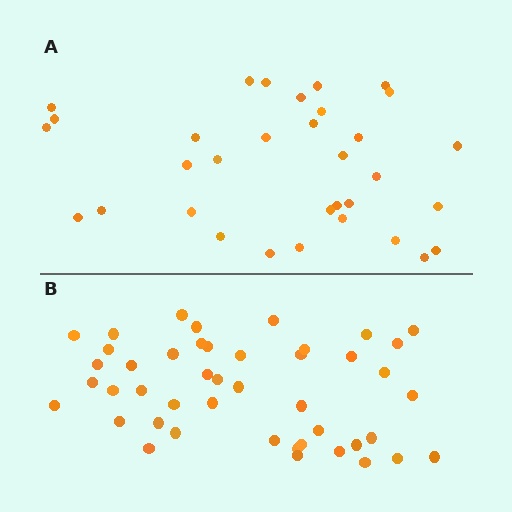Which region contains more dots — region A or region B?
Region B (the bottom region) has more dots.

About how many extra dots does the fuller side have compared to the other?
Region B has roughly 12 or so more dots than region A.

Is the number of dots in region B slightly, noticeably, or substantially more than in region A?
Region B has noticeably more, but not dramatically so. The ratio is roughly 1.4 to 1.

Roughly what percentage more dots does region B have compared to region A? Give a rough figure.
About 35% more.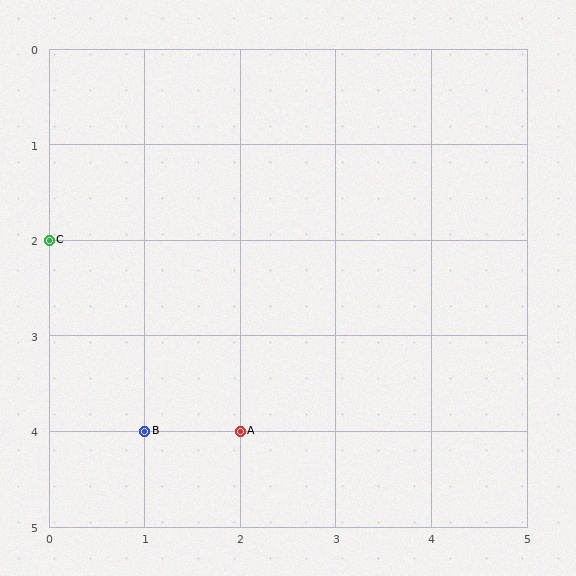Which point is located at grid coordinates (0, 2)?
Point C is at (0, 2).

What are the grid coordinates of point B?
Point B is at grid coordinates (1, 4).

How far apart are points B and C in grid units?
Points B and C are 1 column and 2 rows apart (about 2.2 grid units diagonally).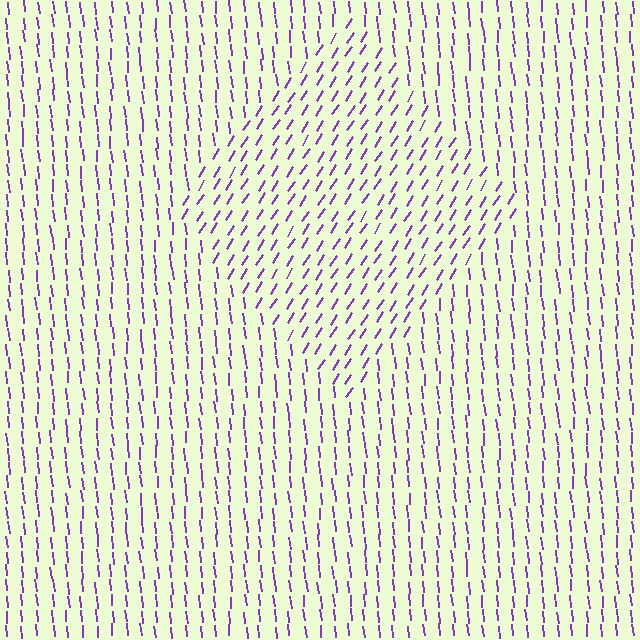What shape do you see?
I see a diamond.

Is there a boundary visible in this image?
Yes, there is a texture boundary formed by a change in line orientation.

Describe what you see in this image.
The image is filled with small purple line segments. A diamond region in the image has lines oriented differently from the surrounding lines, creating a visible texture boundary.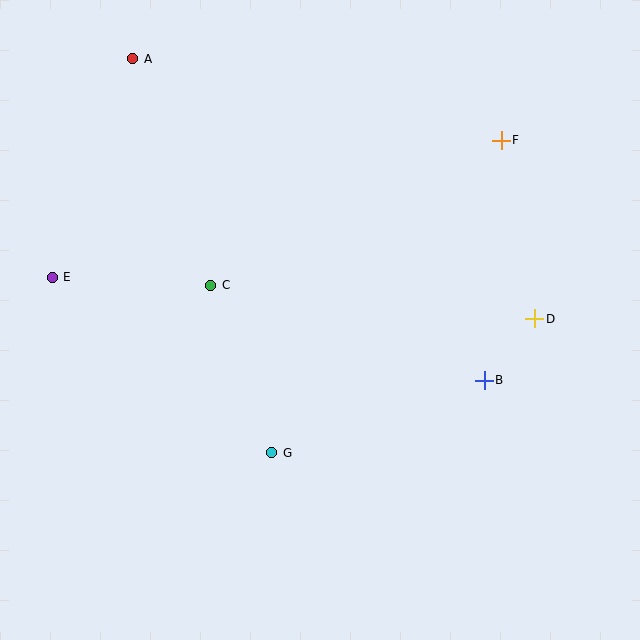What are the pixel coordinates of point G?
Point G is at (272, 453).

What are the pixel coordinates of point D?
Point D is at (535, 319).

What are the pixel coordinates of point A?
Point A is at (133, 59).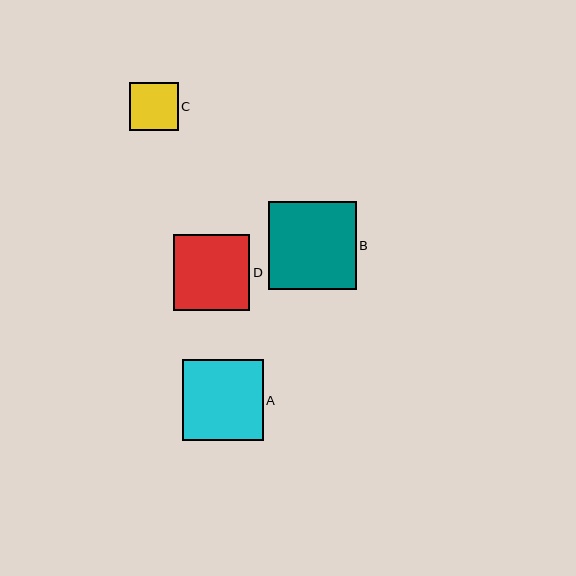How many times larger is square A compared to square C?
Square A is approximately 1.7 times the size of square C.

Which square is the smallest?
Square C is the smallest with a size of approximately 48 pixels.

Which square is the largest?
Square B is the largest with a size of approximately 88 pixels.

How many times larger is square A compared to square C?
Square A is approximately 1.7 times the size of square C.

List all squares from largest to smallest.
From largest to smallest: B, A, D, C.